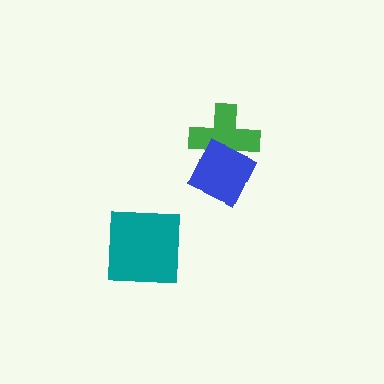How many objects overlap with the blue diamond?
1 object overlaps with the blue diamond.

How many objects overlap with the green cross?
1 object overlaps with the green cross.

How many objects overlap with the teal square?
0 objects overlap with the teal square.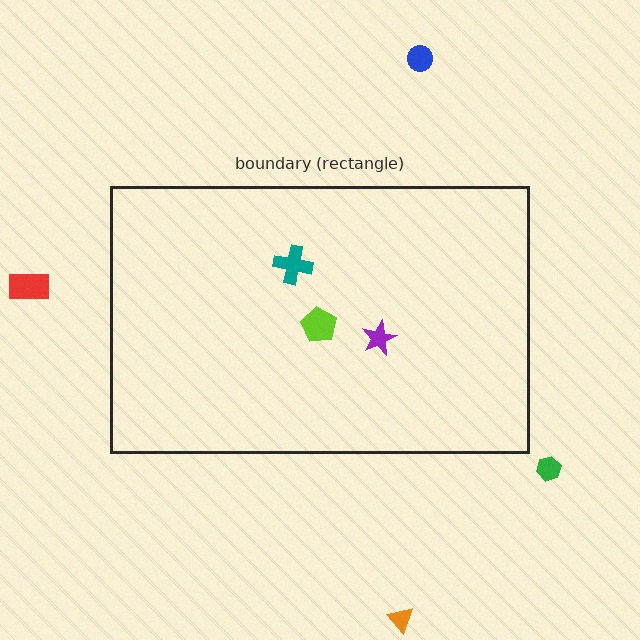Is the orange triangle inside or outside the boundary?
Outside.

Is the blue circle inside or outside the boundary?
Outside.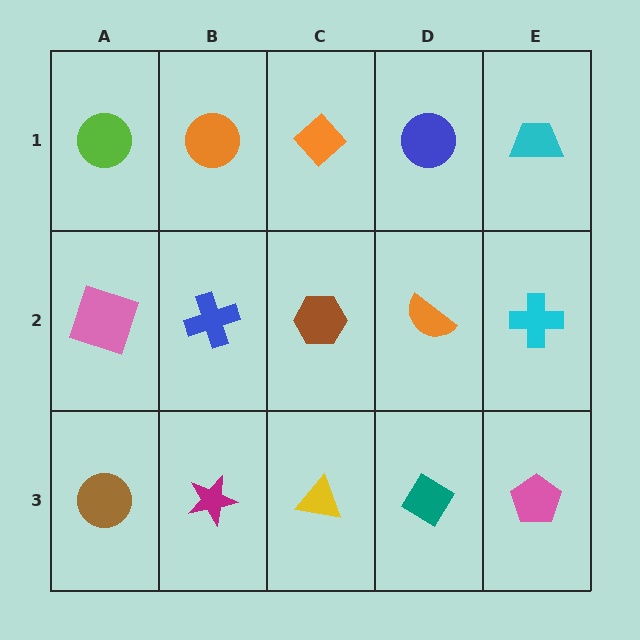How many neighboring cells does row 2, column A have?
3.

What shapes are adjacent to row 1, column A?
A pink square (row 2, column A), an orange circle (row 1, column B).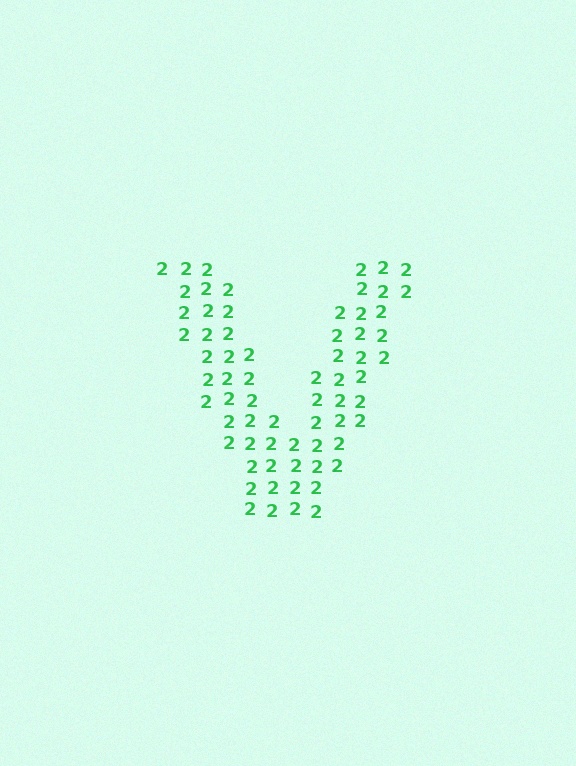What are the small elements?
The small elements are digit 2's.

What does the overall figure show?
The overall figure shows the letter V.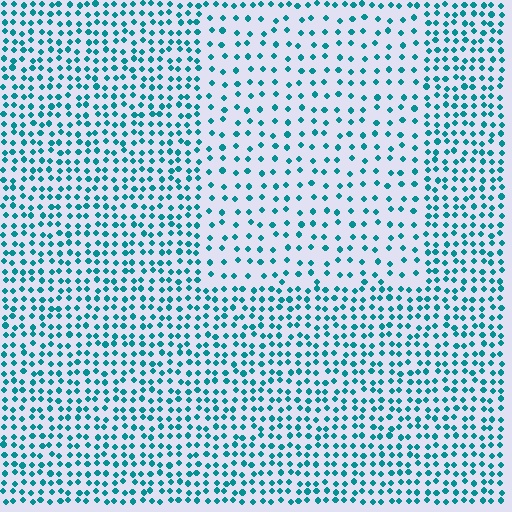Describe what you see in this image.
The image contains small teal elements arranged at two different densities. A rectangle-shaped region is visible where the elements are less densely packed than the surrounding area.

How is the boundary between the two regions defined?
The boundary is defined by a change in element density (approximately 1.9x ratio). All elements are the same color, size, and shape.